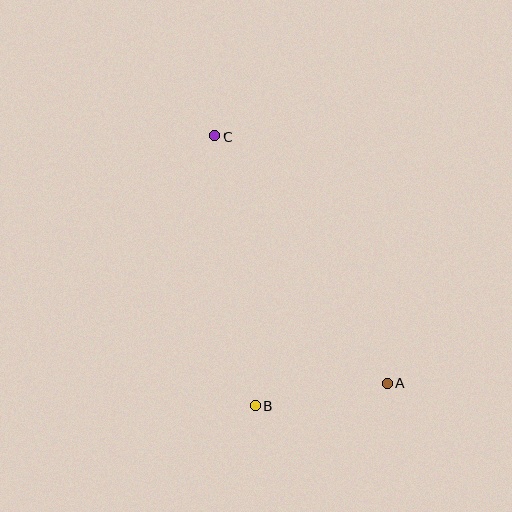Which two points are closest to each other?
Points A and B are closest to each other.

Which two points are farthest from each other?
Points A and C are farthest from each other.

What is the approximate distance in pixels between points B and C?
The distance between B and C is approximately 272 pixels.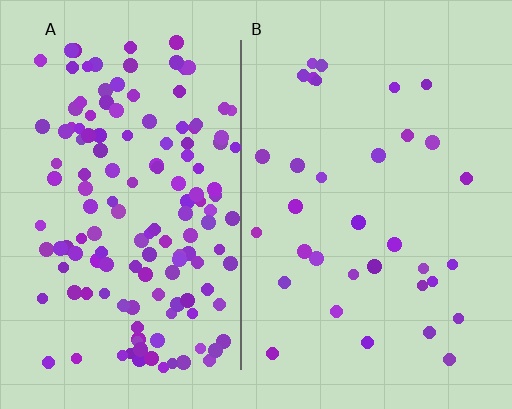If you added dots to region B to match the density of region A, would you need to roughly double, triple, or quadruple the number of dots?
Approximately quadruple.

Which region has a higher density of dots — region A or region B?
A (the left).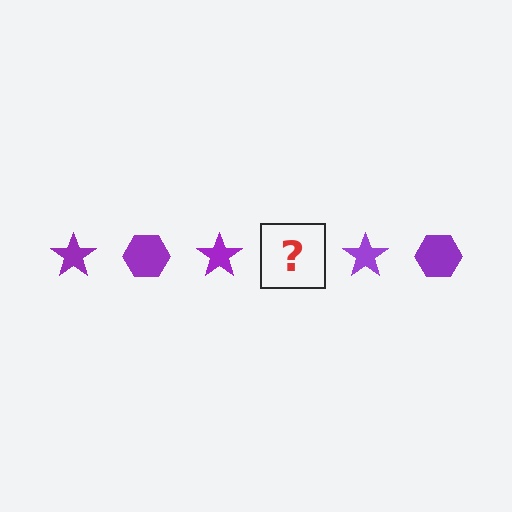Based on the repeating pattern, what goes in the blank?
The blank should be a purple hexagon.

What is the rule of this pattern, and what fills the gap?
The rule is that the pattern cycles through star, hexagon shapes in purple. The gap should be filled with a purple hexagon.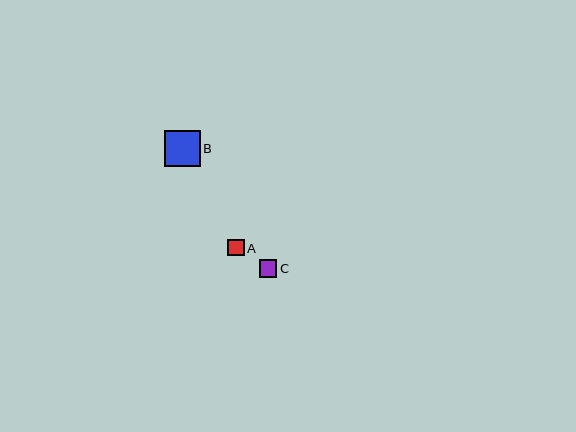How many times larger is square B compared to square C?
Square B is approximately 2.0 times the size of square C.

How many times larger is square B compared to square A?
Square B is approximately 2.2 times the size of square A.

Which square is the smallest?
Square A is the smallest with a size of approximately 16 pixels.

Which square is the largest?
Square B is the largest with a size of approximately 36 pixels.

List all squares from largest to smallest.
From largest to smallest: B, C, A.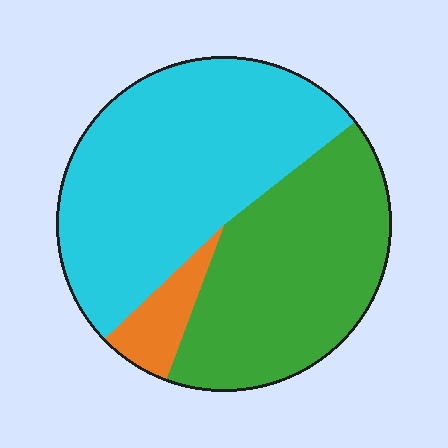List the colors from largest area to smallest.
From largest to smallest: cyan, green, orange.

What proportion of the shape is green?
Green covers 41% of the shape.